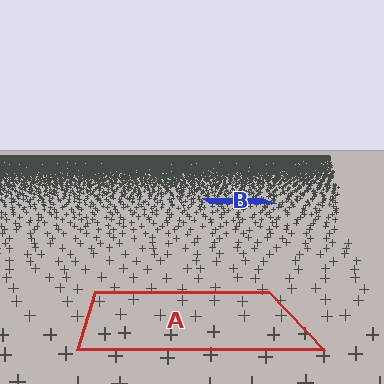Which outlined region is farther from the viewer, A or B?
Region B is farther from the viewer — the texture elements inside it appear smaller and more densely packed.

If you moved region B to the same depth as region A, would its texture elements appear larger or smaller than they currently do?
They would appear larger. At a closer depth, the same texture elements are projected at a bigger on-screen size.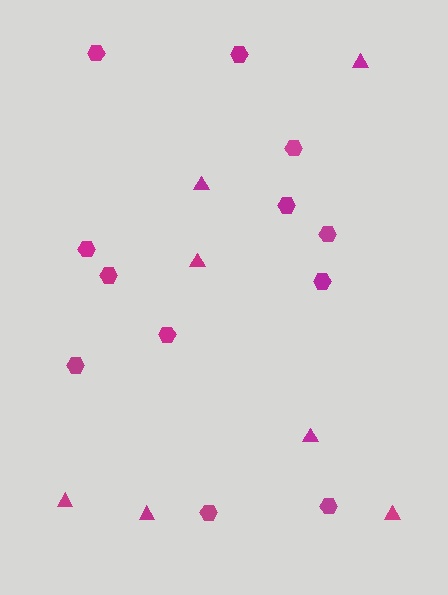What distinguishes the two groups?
There are 2 groups: one group of triangles (7) and one group of hexagons (12).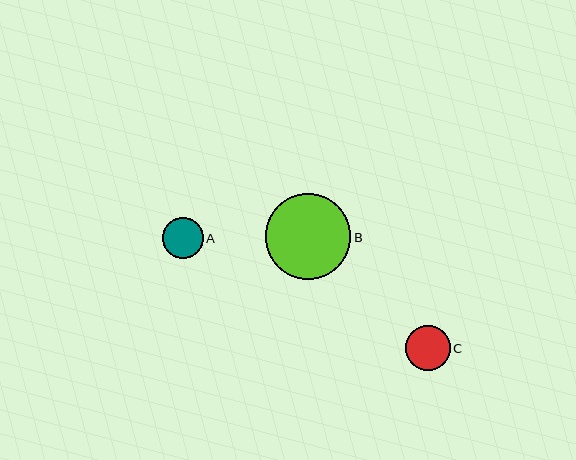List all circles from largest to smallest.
From largest to smallest: B, C, A.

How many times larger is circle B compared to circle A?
Circle B is approximately 2.1 times the size of circle A.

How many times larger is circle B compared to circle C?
Circle B is approximately 1.9 times the size of circle C.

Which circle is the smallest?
Circle A is the smallest with a size of approximately 41 pixels.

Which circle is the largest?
Circle B is the largest with a size of approximately 86 pixels.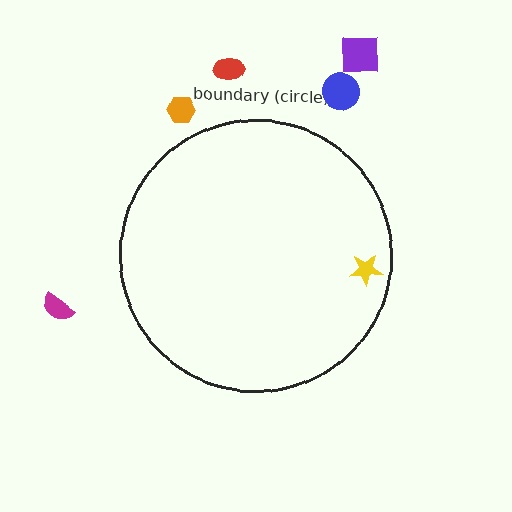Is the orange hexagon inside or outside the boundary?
Outside.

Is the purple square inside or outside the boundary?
Outside.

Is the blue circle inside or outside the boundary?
Outside.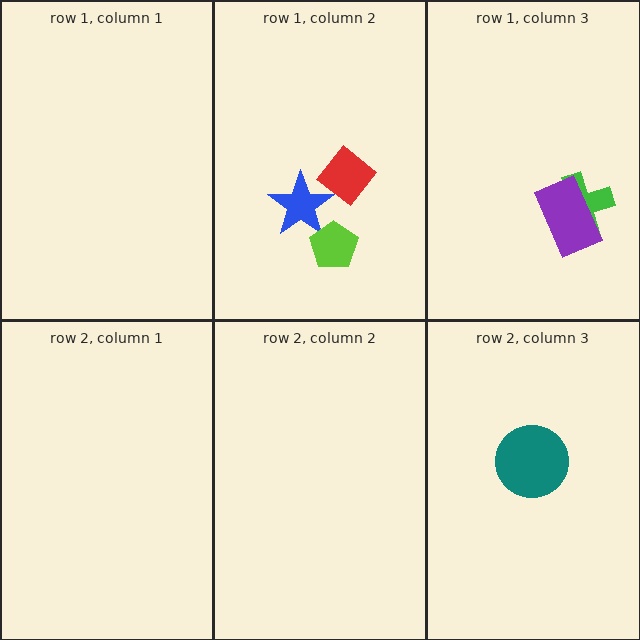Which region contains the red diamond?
The row 1, column 2 region.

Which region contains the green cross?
The row 1, column 3 region.